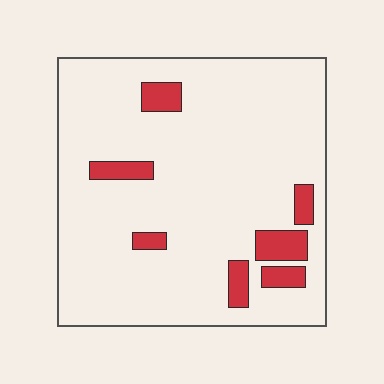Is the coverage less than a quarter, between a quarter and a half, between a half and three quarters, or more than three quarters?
Less than a quarter.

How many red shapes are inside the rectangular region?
7.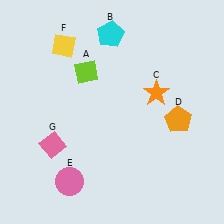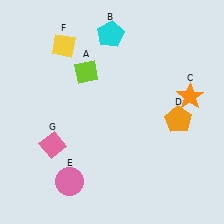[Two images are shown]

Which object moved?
The orange star (C) moved right.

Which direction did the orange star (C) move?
The orange star (C) moved right.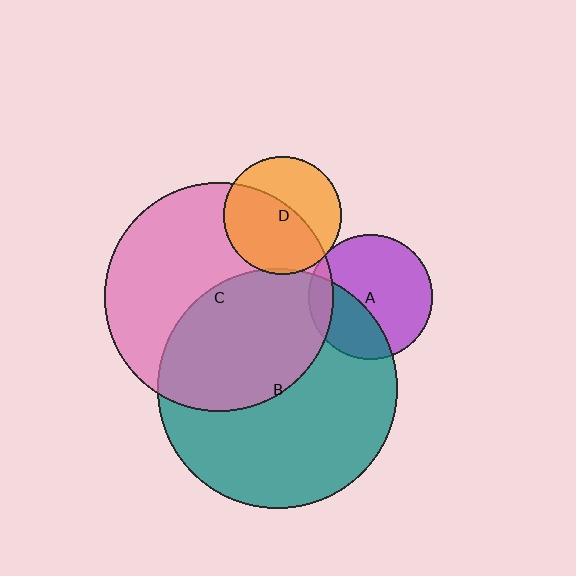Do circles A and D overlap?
Yes.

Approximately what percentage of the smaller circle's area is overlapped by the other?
Approximately 5%.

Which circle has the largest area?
Circle B (teal).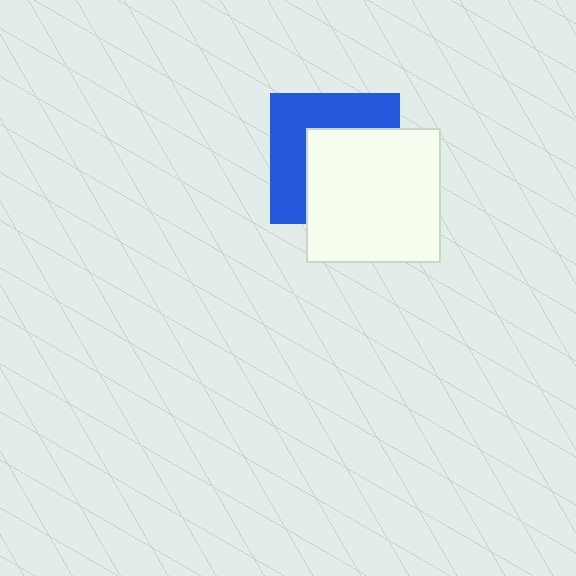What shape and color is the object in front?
The object in front is a white square.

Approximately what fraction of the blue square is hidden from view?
Roughly 53% of the blue square is hidden behind the white square.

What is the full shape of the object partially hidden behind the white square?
The partially hidden object is a blue square.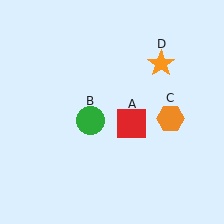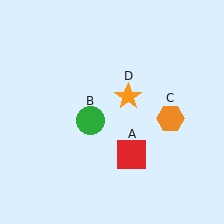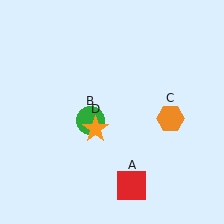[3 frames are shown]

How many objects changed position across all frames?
2 objects changed position: red square (object A), orange star (object D).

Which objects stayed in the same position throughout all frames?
Green circle (object B) and orange hexagon (object C) remained stationary.